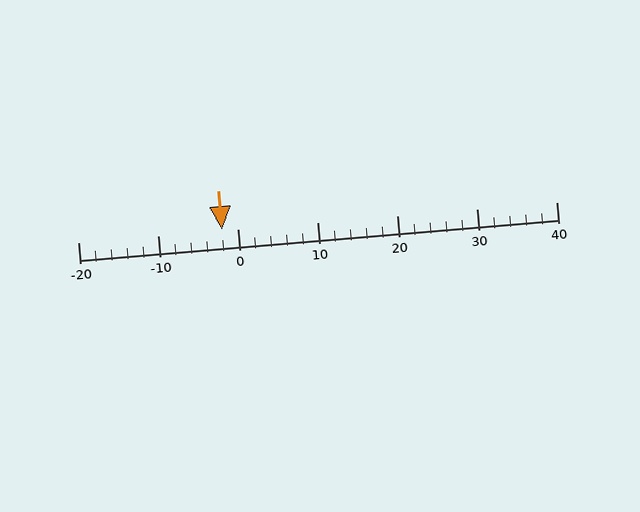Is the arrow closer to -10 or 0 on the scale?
The arrow is closer to 0.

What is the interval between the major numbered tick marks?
The major tick marks are spaced 10 units apart.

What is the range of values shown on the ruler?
The ruler shows values from -20 to 40.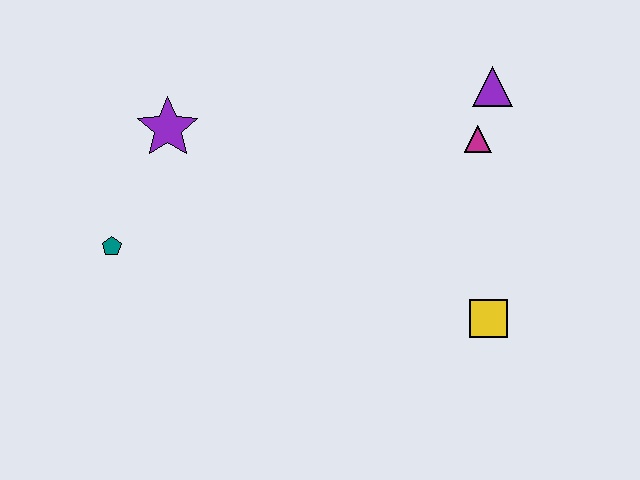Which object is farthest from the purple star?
The yellow square is farthest from the purple star.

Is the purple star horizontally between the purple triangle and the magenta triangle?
No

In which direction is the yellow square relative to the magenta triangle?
The yellow square is below the magenta triangle.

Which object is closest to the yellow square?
The magenta triangle is closest to the yellow square.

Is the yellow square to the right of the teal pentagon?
Yes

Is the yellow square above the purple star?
No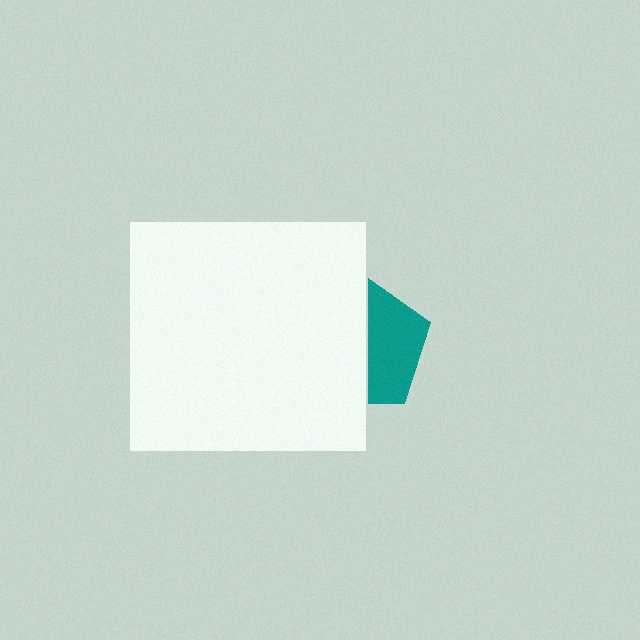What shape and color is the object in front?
The object in front is a white rectangle.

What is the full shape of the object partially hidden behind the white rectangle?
The partially hidden object is a teal pentagon.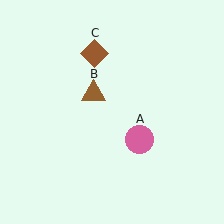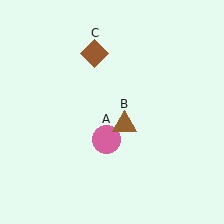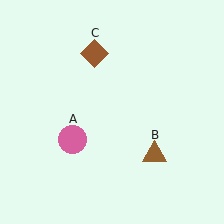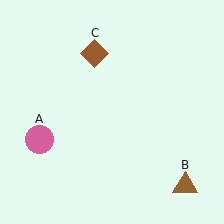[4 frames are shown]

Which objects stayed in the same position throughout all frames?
Brown diamond (object C) remained stationary.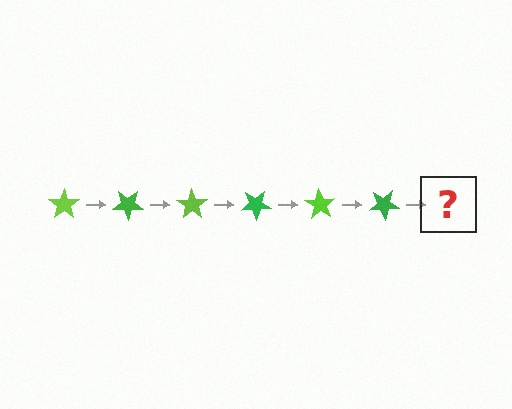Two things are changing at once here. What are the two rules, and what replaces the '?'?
The two rules are that it rotates 35 degrees each step and the color cycles through lime and green. The '?' should be a lime star, rotated 210 degrees from the start.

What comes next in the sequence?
The next element should be a lime star, rotated 210 degrees from the start.